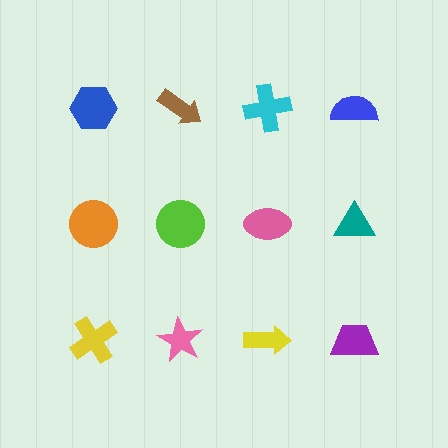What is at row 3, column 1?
A yellow cross.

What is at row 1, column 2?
A brown arrow.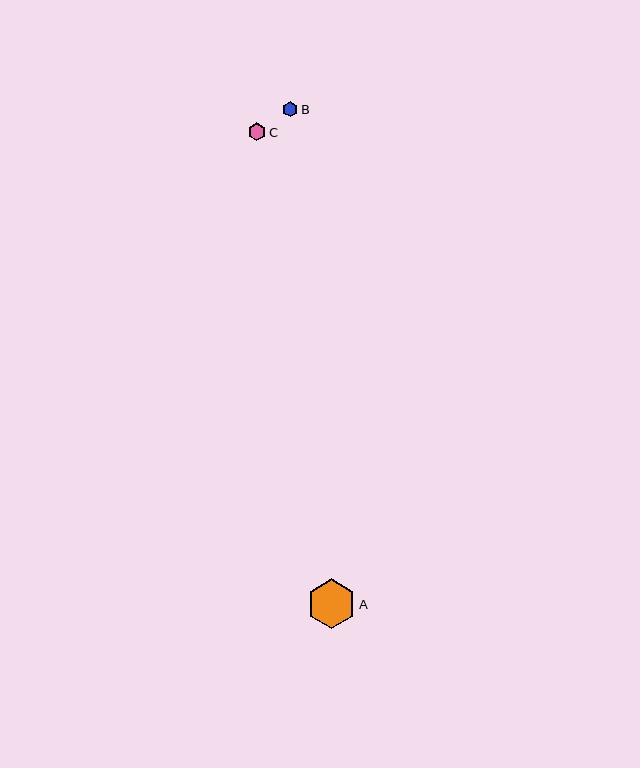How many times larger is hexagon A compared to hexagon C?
Hexagon A is approximately 2.8 times the size of hexagon C.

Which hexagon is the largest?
Hexagon A is the largest with a size of approximately 49 pixels.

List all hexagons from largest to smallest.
From largest to smallest: A, C, B.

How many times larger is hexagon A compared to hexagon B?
Hexagon A is approximately 3.2 times the size of hexagon B.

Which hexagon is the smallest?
Hexagon B is the smallest with a size of approximately 16 pixels.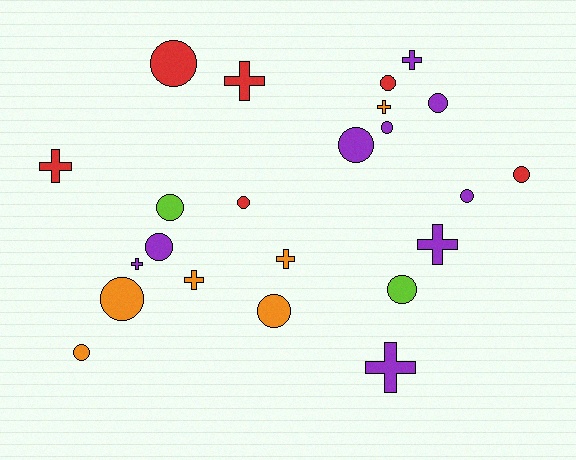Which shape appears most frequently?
Circle, with 14 objects.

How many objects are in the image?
There are 23 objects.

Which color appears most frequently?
Purple, with 9 objects.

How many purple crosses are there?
There are 4 purple crosses.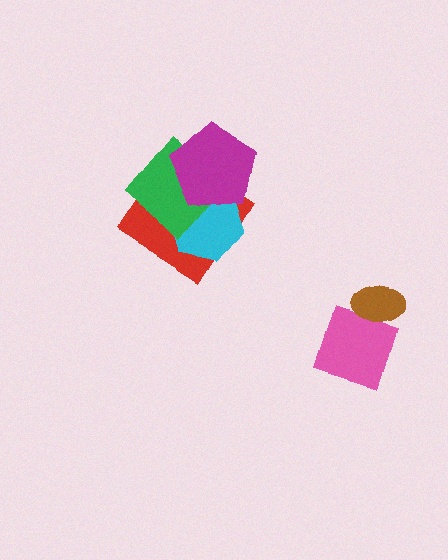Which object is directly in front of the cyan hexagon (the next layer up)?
The green diamond is directly in front of the cyan hexagon.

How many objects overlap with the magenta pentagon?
3 objects overlap with the magenta pentagon.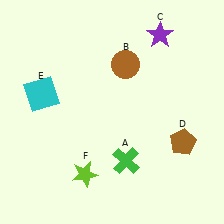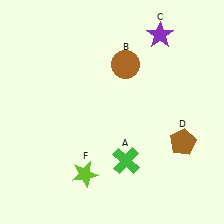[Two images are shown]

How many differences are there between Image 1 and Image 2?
There is 1 difference between the two images.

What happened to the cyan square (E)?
The cyan square (E) was removed in Image 2. It was in the top-left area of Image 1.